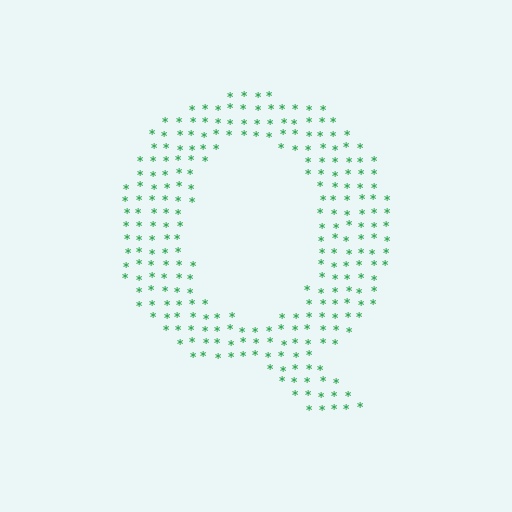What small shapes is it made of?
It is made of small asterisks.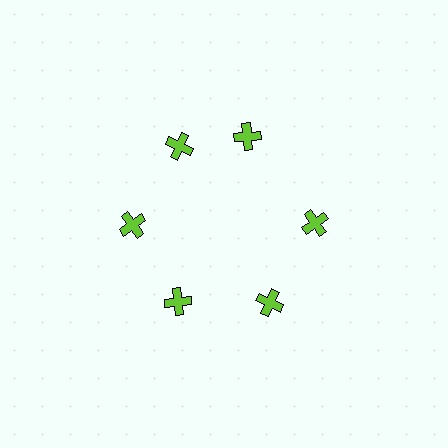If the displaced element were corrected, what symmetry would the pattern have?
It would have 6-fold rotational symmetry — the pattern would map onto itself every 60 degrees.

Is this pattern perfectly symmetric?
No. The 6 lime crosses are arranged in a ring, but one element near the 1 o'clock position is rotated out of alignment along the ring, breaking the 6-fold rotational symmetry.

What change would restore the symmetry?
The symmetry would be restored by rotating it back into even spacing with its neighbors so that all 6 crosses sit at equal angles and equal distance from the center.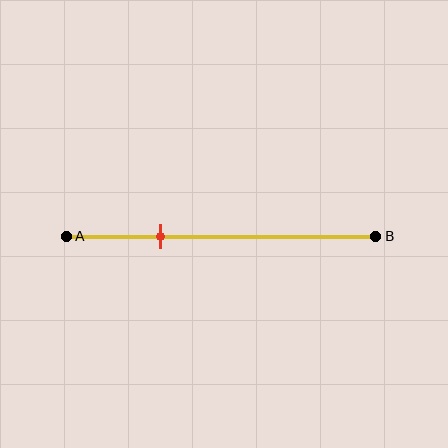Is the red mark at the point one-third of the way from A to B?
No, the mark is at about 30% from A, not at the 33% one-third point.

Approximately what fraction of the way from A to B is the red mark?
The red mark is approximately 30% of the way from A to B.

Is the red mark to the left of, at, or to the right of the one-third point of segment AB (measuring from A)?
The red mark is to the left of the one-third point of segment AB.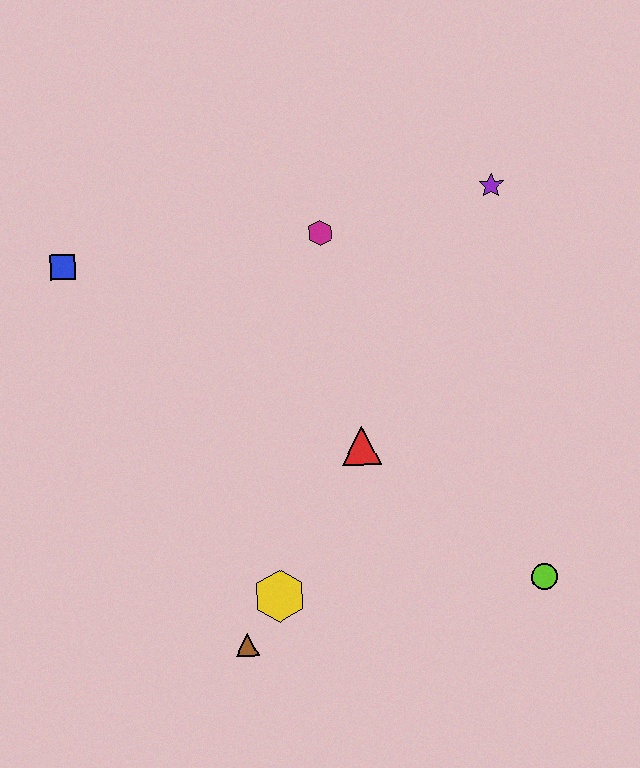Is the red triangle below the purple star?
Yes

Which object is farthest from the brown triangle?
The purple star is farthest from the brown triangle.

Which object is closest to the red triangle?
The yellow hexagon is closest to the red triangle.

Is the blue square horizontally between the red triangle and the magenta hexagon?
No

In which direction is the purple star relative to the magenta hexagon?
The purple star is to the right of the magenta hexagon.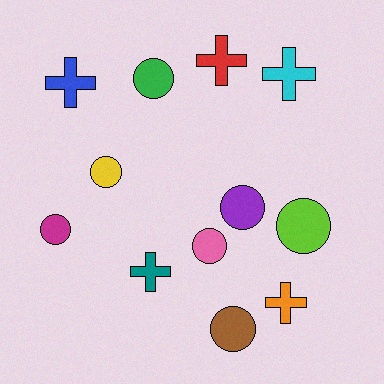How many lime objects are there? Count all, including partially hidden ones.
There is 1 lime object.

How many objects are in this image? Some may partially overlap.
There are 12 objects.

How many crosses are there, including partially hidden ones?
There are 5 crosses.